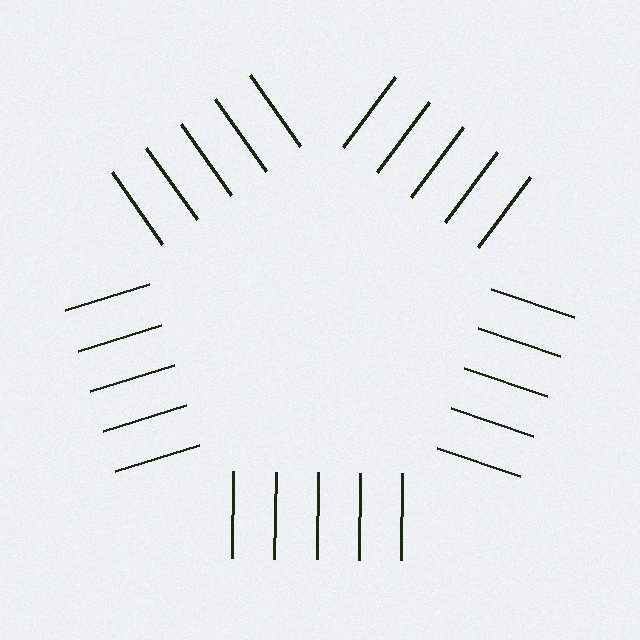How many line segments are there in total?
25 — 5 along each of the 5 edges.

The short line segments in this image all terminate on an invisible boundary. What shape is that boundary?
An illusory pentagon — the line segments terminate on its edges but no continuous stroke is drawn.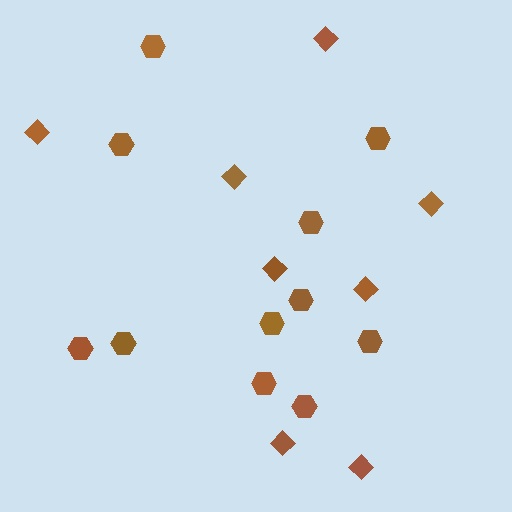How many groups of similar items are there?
There are 2 groups: one group of hexagons (11) and one group of diamonds (8).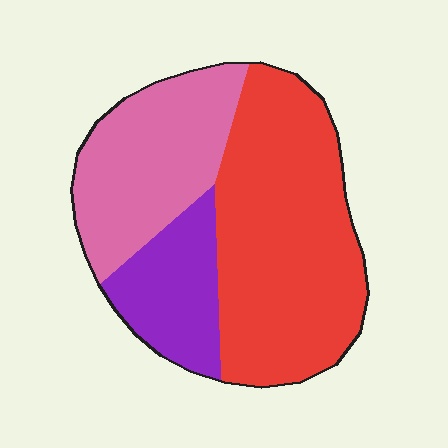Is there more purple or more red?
Red.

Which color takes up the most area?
Red, at roughly 50%.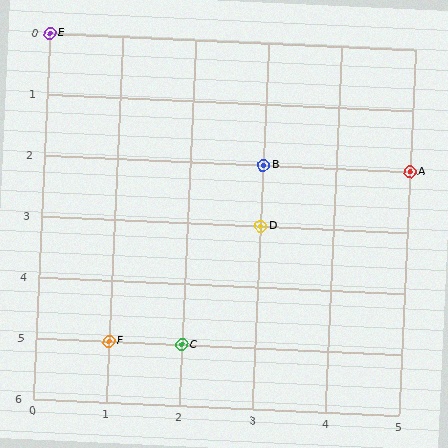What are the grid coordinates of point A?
Point A is at grid coordinates (5, 2).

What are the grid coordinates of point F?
Point F is at grid coordinates (1, 5).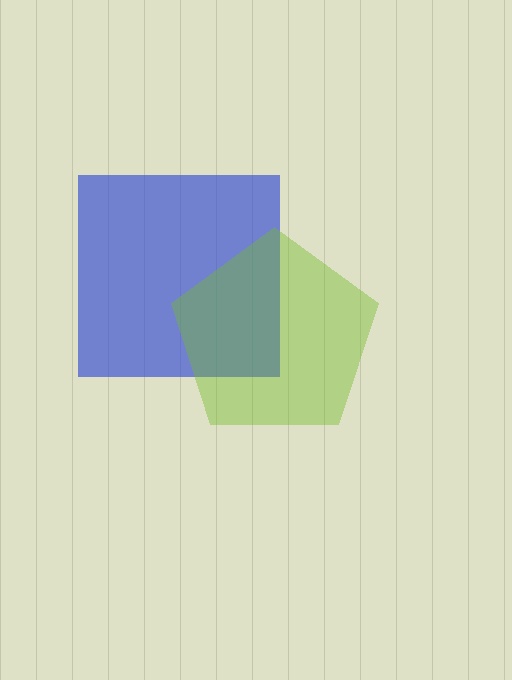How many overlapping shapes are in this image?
There are 2 overlapping shapes in the image.